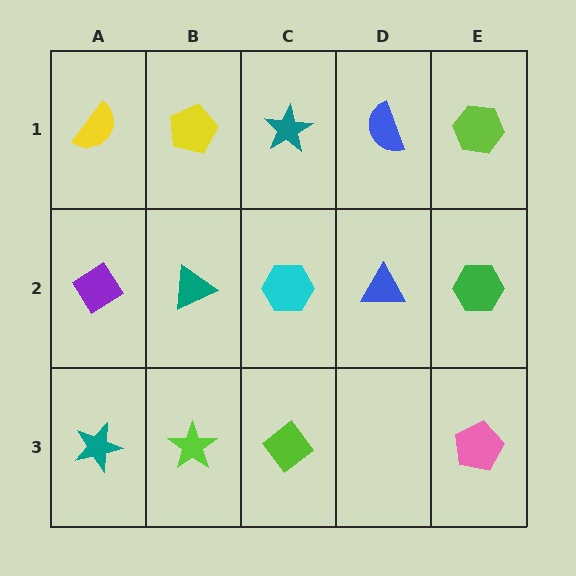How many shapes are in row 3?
4 shapes.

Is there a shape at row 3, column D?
No, that cell is empty.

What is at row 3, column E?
A pink pentagon.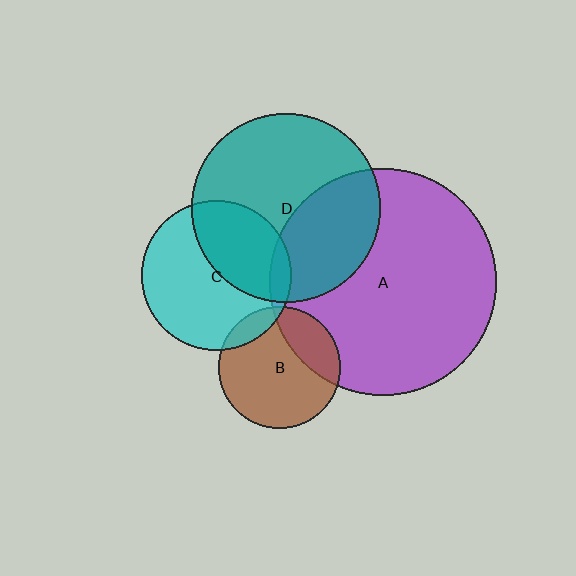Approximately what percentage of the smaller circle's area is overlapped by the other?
Approximately 35%.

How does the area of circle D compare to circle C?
Approximately 1.6 times.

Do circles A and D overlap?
Yes.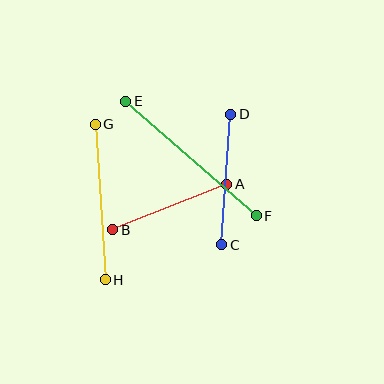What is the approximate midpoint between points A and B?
The midpoint is at approximately (170, 207) pixels.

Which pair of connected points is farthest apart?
Points E and F are farthest apart.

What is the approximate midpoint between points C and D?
The midpoint is at approximately (226, 180) pixels.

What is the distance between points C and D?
The distance is approximately 131 pixels.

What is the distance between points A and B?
The distance is approximately 123 pixels.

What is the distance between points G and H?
The distance is approximately 156 pixels.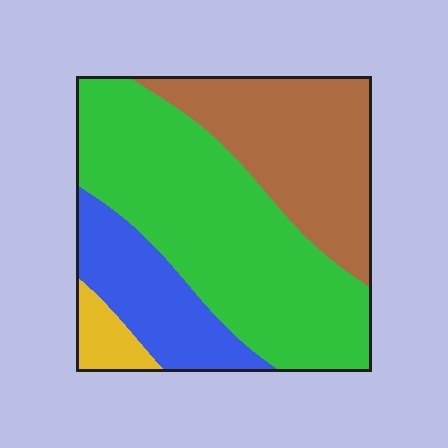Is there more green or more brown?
Green.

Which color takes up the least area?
Yellow, at roughly 5%.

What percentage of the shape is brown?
Brown takes up about one quarter (1/4) of the shape.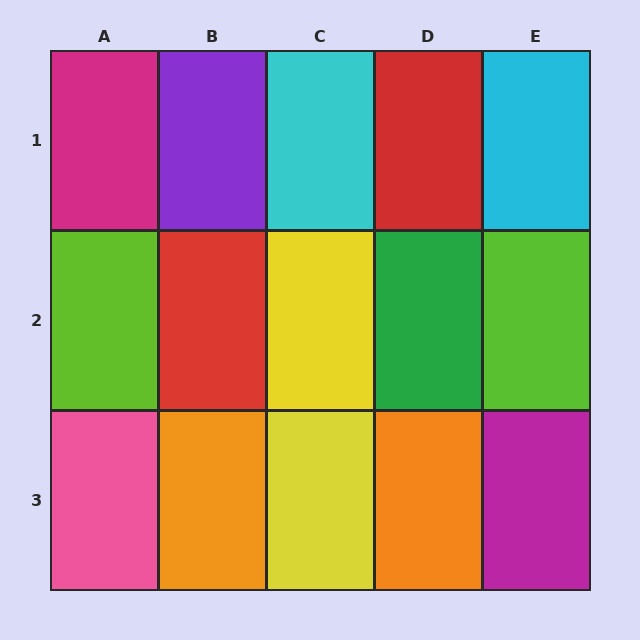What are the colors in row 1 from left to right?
Magenta, purple, cyan, red, cyan.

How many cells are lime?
2 cells are lime.